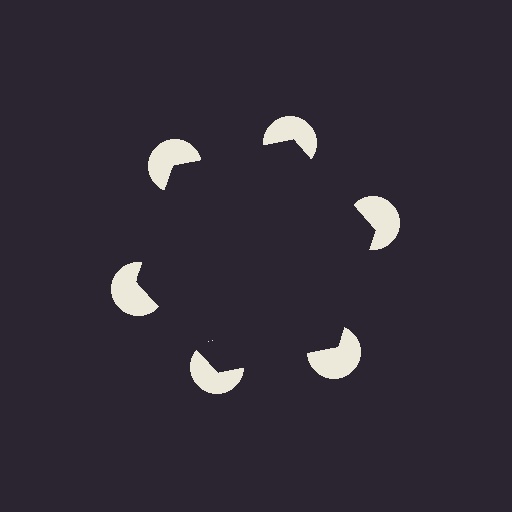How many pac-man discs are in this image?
There are 6 — one at each vertex of the illusory hexagon.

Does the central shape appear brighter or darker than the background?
It typically appears slightly darker than the background, even though no actual brightness change is drawn.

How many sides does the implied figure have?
6 sides.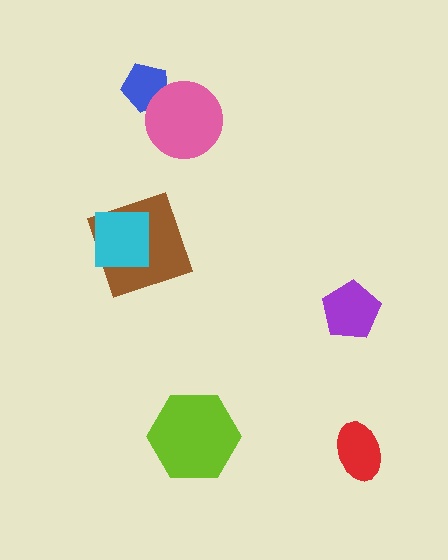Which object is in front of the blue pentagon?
The pink circle is in front of the blue pentagon.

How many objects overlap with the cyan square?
1 object overlaps with the cyan square.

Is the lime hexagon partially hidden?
No, no other shape covers it.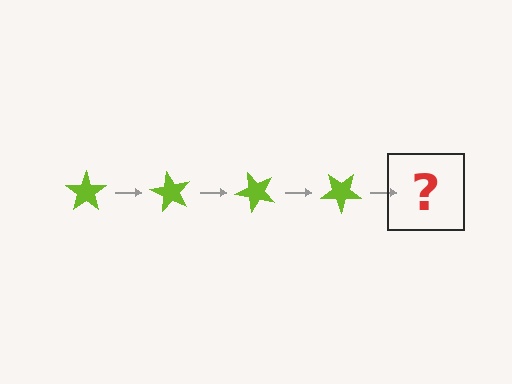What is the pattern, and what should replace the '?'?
The pattern is that the star rotates 60 degrees each step. The '?' should be a lime star rotated 240 degrees.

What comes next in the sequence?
The next element should be a lime star rotated 240 degrees.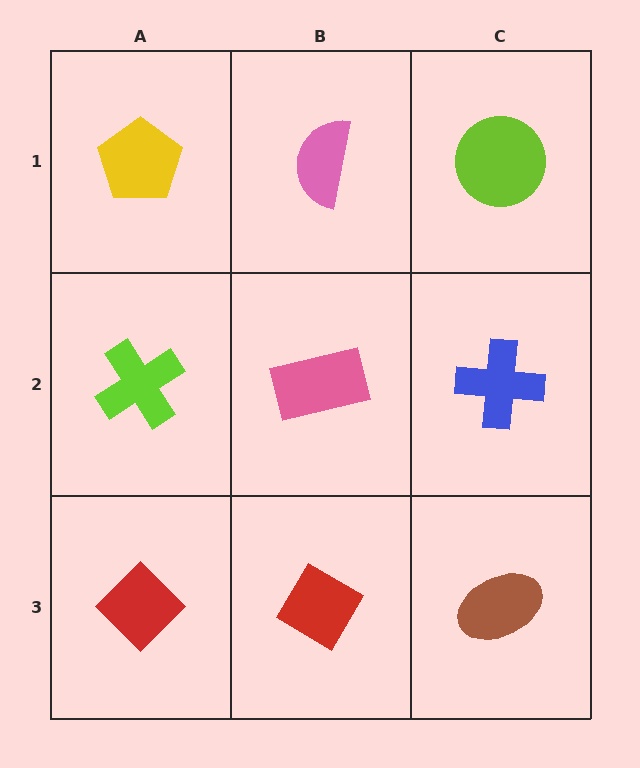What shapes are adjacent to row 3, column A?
A lime cross (row 2, column A), a red diamond (row 3, column B).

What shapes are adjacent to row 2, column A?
A yellow pentagon (row 1, column A), a red diamond (row 3, column A), a pink rectangle (row 2, column B).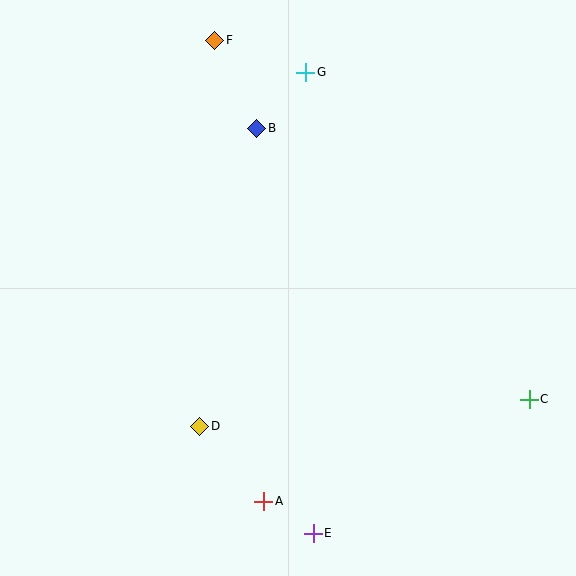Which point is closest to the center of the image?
Point B at (257, 128) is closest to the center.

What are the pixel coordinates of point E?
Point E is at (313, 533).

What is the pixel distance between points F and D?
The distance between F and D is 386 pixels.